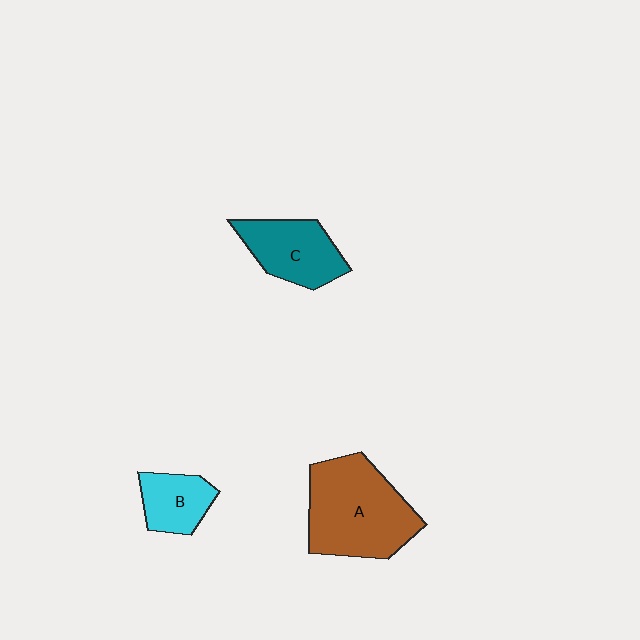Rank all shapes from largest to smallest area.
From largest to smallest: A (brown), C (teal), B (cyan).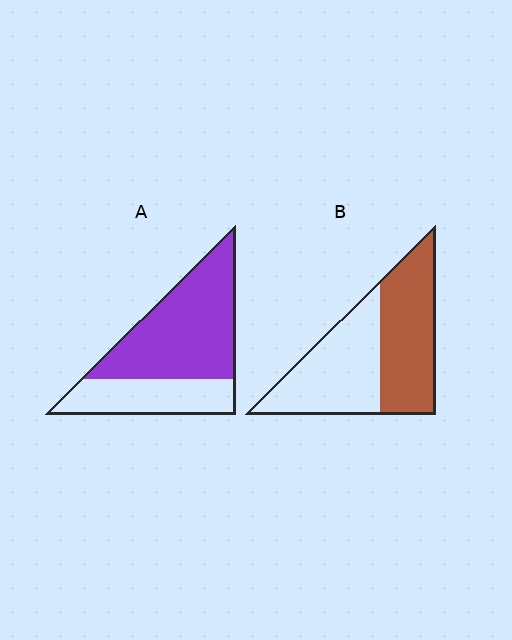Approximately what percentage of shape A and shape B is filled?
A is approximately 65% and B is approximately 50%.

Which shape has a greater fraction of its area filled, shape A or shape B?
Shape A.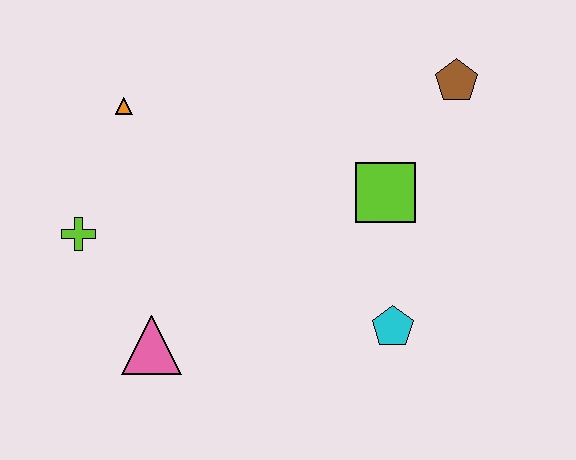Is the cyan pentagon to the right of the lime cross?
Yes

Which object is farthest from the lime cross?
The brown pentagon is farthest from the lime cross.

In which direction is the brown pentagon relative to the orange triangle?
The brown pentagon is to the right of the orange triangle.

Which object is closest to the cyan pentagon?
The lime square is closest to the cyan pentagon.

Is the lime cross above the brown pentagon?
No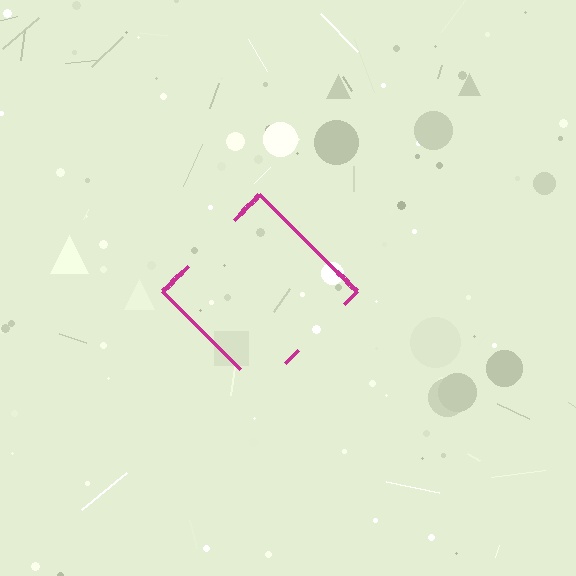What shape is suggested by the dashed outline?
The dashed outline suggests a diamond.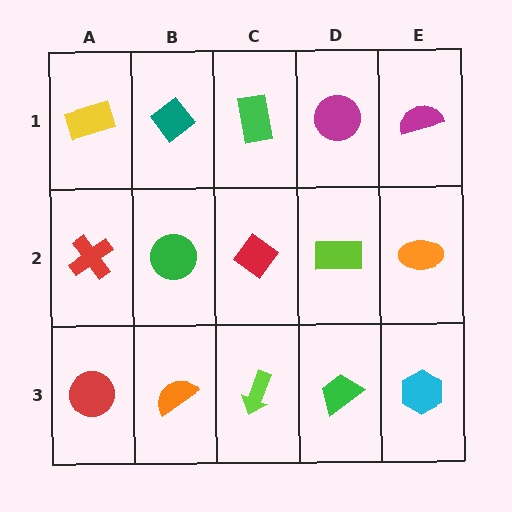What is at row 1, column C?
A green rectangle.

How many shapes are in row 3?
5 shapes.